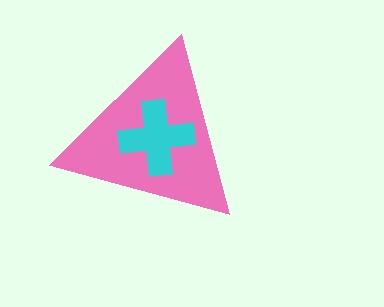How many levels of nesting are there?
2.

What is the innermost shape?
The cyan cross.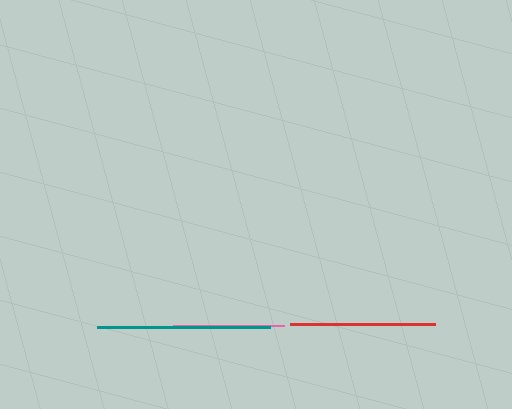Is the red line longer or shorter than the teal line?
The teal line is longer than the red line.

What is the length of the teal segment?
The teal segment is approximately 173 pixels long.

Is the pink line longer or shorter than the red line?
The red line is longer than the pink line.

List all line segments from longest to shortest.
From longest to shortest: teal, red, pink.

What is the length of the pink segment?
The pink segment is approximately 111 pixels long.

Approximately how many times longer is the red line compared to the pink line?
The red line is approximately 1.3 times the length of the pink line.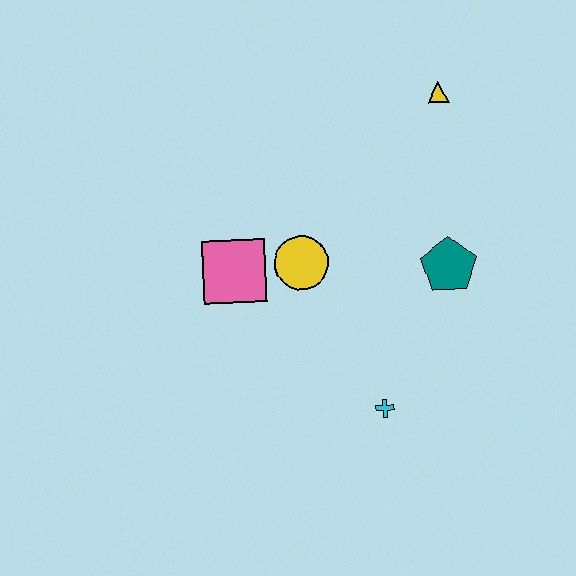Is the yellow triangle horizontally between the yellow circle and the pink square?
No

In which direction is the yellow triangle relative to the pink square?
The yellow triangle is to the right of the pink square.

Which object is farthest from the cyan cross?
The yellow triangle is farthest from the cyan cross.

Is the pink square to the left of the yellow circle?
Yes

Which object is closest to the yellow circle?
The pink square is closest to the yellow circle.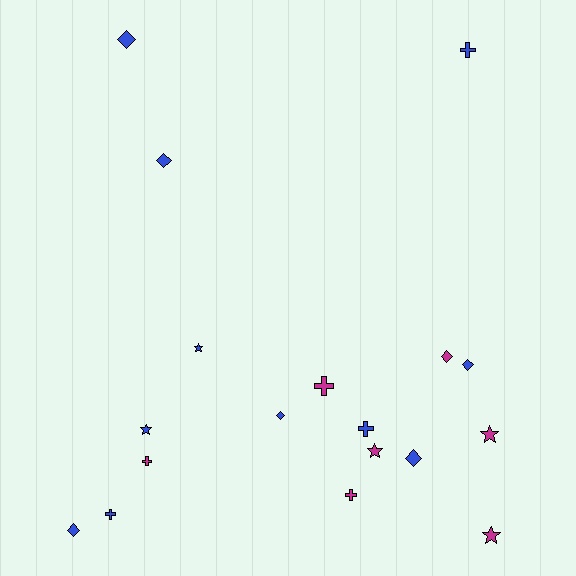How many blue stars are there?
There are 2 blue stars.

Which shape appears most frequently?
Diamond, with 7 objects.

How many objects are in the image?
There are 18 objects.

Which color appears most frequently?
Blue, with 11 objects.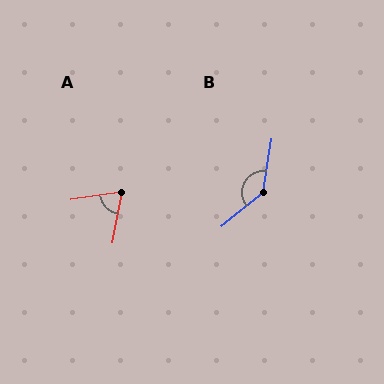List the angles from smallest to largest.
A (71°), B (139°).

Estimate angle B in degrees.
Approximately 139 degrees.